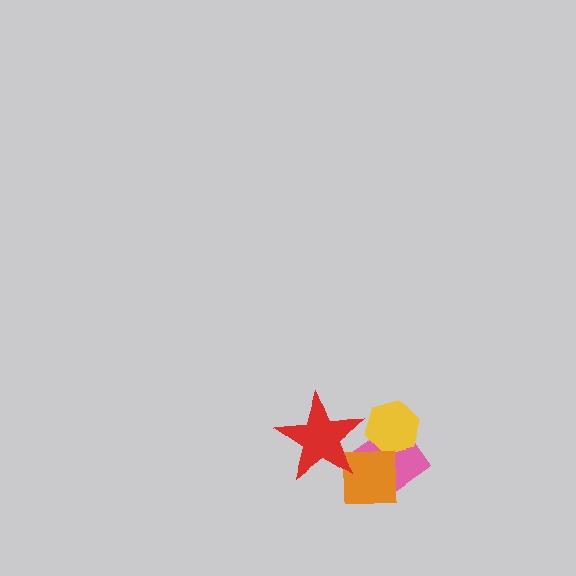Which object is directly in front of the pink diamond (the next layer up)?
The yellow hexagon is directly in front of the pink diamond.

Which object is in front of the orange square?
The red star is in front of the orange square.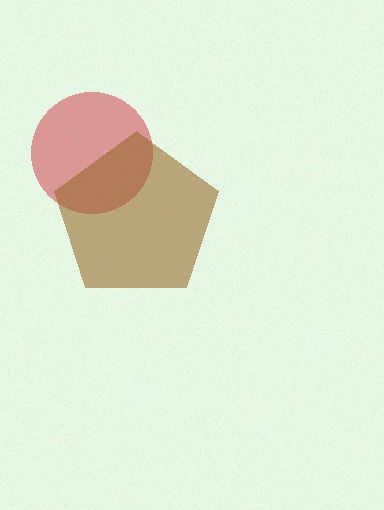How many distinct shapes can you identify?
There are 2 distinct shapes: a red circle, a brown pentagon.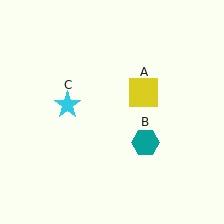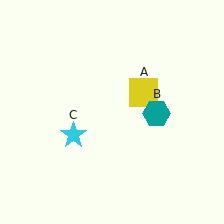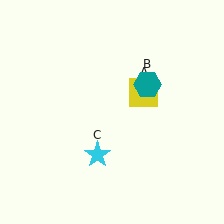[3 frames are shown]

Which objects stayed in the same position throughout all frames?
Yellow square (object A) remained stationary.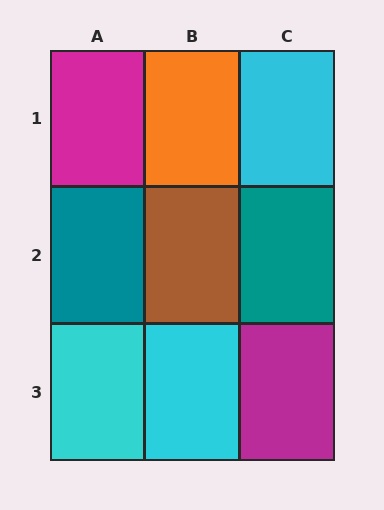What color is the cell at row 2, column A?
Teal.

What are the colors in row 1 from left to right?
Magenta, orange, cyan.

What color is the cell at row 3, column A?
Cyan.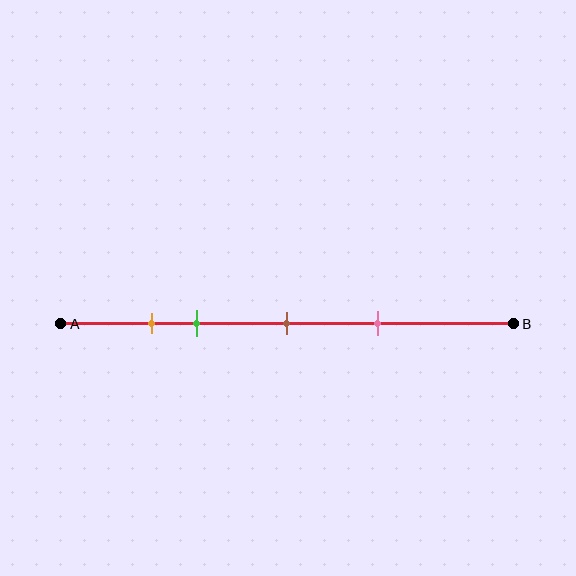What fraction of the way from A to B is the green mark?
The green mark is approximately 30% (0.3) of the way from A to B.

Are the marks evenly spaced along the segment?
No, the marks are not evenly spaced.